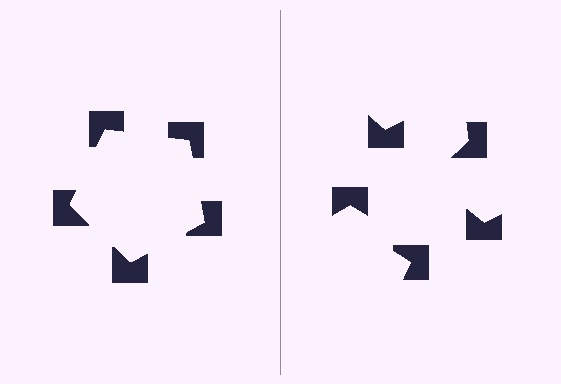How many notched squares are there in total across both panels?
10 — 5 on each side.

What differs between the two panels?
The notched squares are positioned identically on both sides; only the wedge orientations differ. On the left they align to a pentagon; on the right they are misaligned.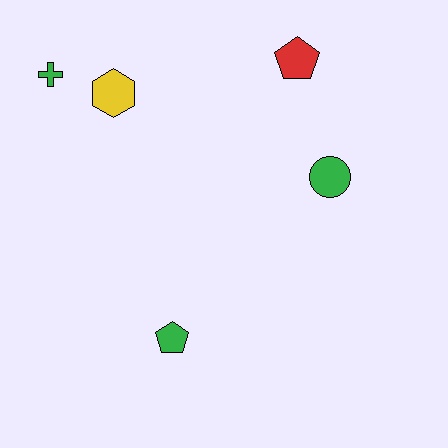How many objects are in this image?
There are 5 objects.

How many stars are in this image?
There are no stars.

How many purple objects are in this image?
There are no purple objects.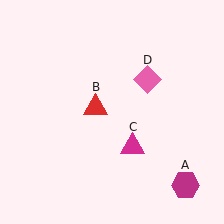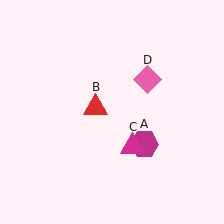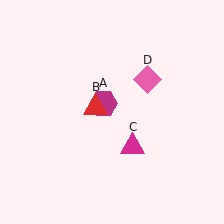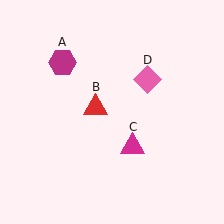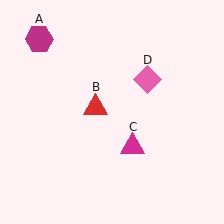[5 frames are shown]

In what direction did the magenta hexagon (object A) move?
The magenta hexagon (object A) moved up and to the left.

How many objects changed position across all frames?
1 object changed position: magenta hexagon (object A).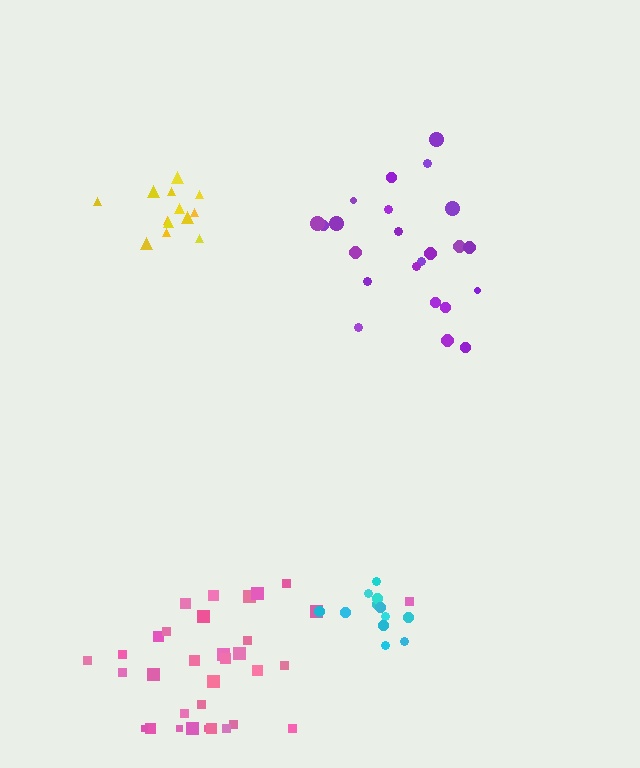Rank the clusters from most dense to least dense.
cyan, yellow, pink, purple.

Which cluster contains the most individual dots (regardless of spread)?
Pink (33).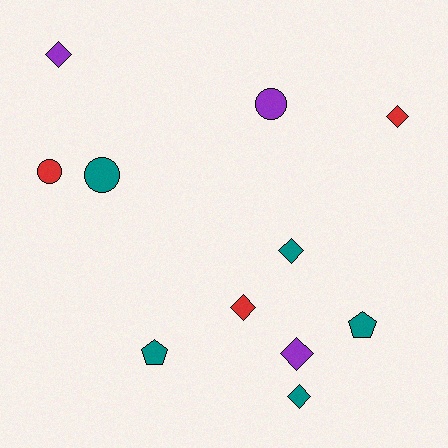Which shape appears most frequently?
Diamond, with 6 objects.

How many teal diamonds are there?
There are 2 teal diamonds.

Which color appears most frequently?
Teal, with 5 objects.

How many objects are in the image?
There are 11 objects.